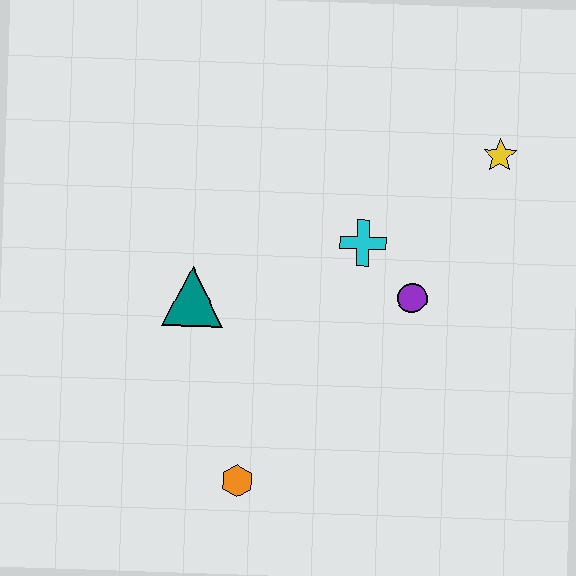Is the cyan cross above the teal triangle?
Yes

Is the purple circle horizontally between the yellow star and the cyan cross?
Yes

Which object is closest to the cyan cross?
The purple circle is closest to the cyan cross.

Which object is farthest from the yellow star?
The orange hexagon is farthest from the yellow star.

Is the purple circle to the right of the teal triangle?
Yes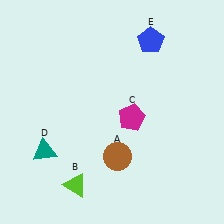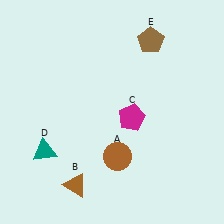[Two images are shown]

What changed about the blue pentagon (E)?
In Image 1, E is blue. In Image 2, it changed to brown.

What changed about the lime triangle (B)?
In Image 1, B is lime. In Image 2, it changed to brown.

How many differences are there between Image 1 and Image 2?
There are 2 differences between the two images.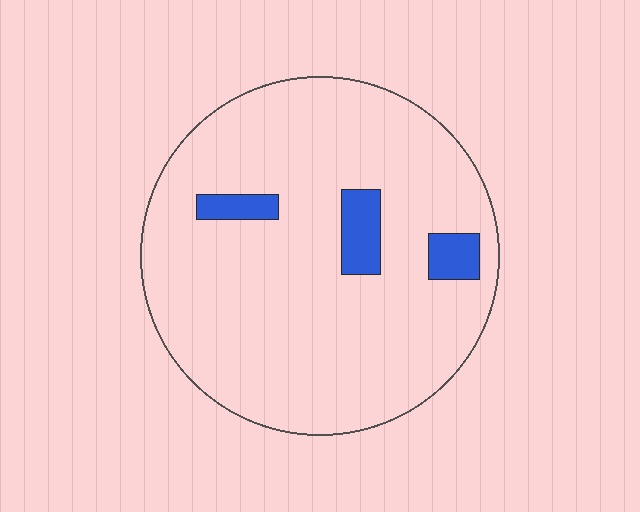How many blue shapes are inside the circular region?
3.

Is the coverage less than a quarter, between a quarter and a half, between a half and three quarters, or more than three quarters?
Less than a quarter.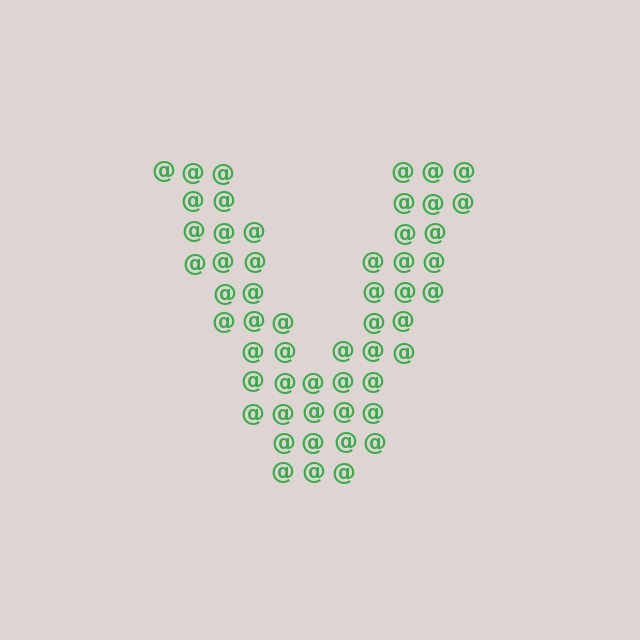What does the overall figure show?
The overall figure shows the letter V.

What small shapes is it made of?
It is made of small at signs.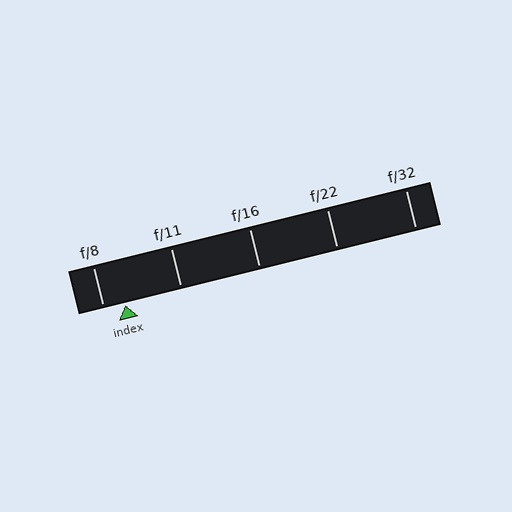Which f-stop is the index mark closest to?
The index mark is closest to f/8.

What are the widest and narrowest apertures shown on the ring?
The widest aperture shown is f/8 and the narrowest is f/32.